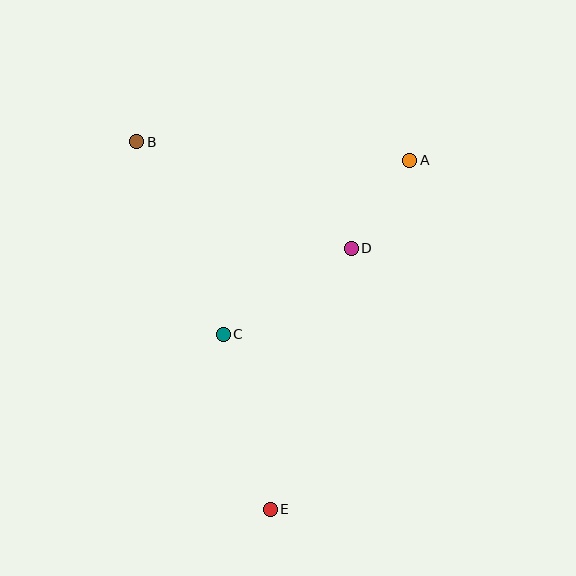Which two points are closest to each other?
Points A and D are closest to each other.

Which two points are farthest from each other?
Points B and E are farthest from each other.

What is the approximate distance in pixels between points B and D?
The distance between B and D is approximately 240 pixels.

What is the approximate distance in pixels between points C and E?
The distance between C and E is approximately 181 pixels.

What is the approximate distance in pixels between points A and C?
The distance between A and C is approximately 255 pixels.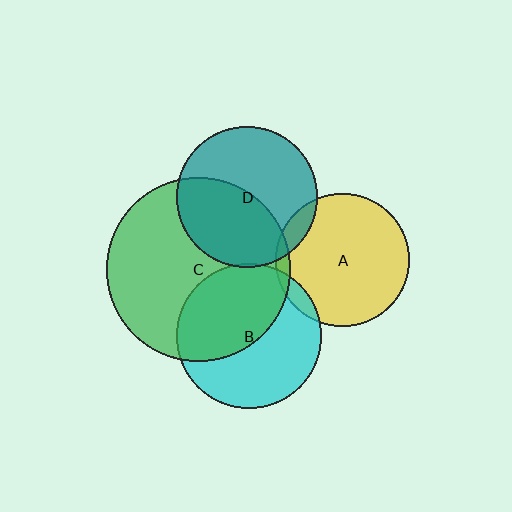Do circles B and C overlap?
Yes.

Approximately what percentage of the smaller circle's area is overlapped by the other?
Approximately 50%.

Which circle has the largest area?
Circle C (green).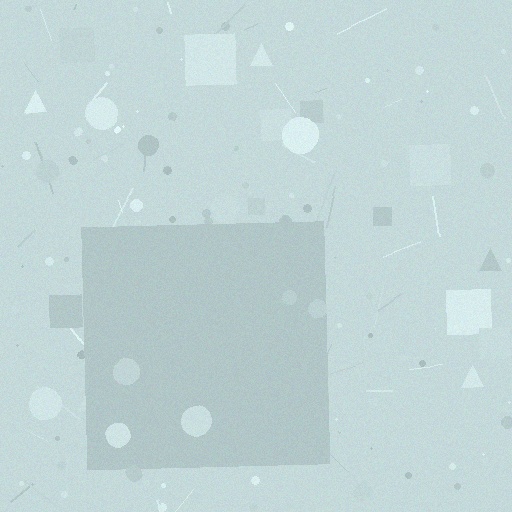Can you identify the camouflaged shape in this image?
The camouflaged shape is a square.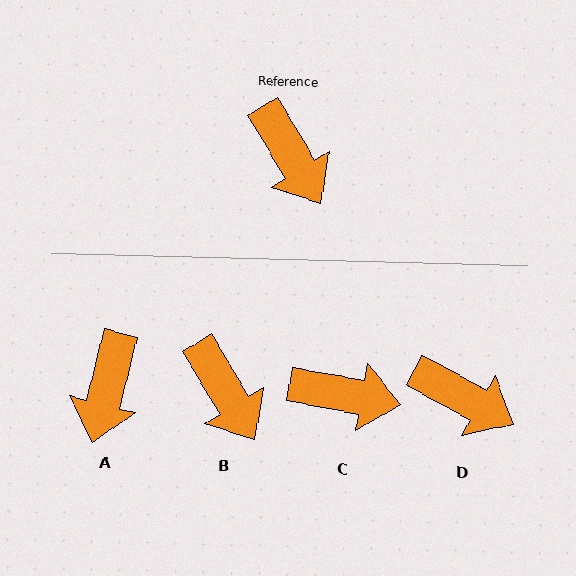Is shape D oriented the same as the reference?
No, it is off by about 30 degrees.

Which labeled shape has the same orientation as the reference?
B.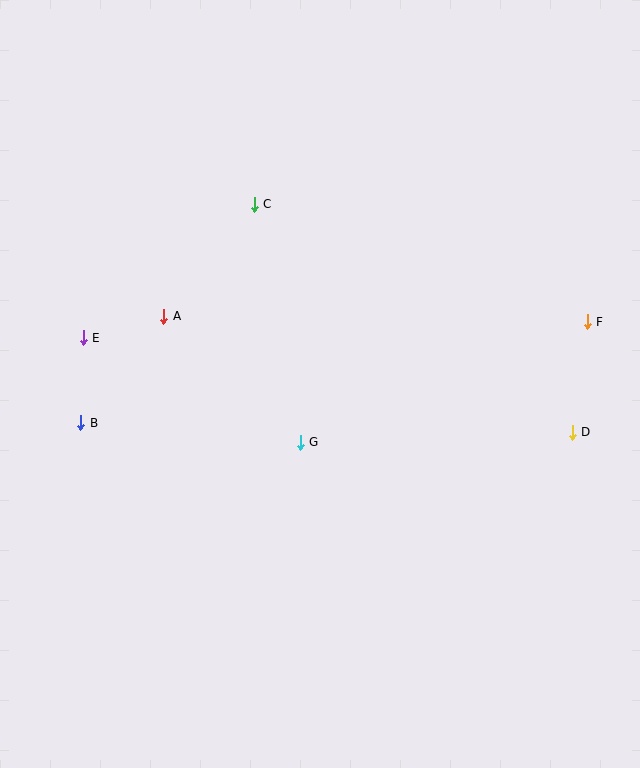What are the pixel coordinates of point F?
Point F is at (587, 322).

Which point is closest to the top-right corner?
Point F is closest to the top-right corner.